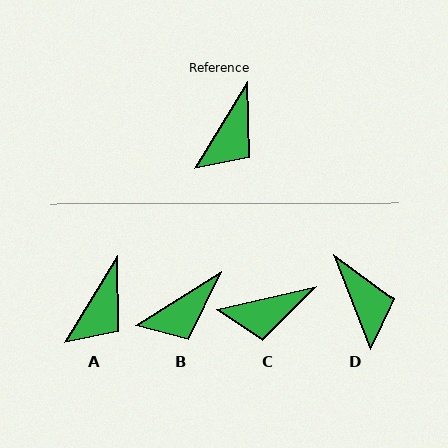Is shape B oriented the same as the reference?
No, it is off by about 27 degrees.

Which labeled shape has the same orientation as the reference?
A.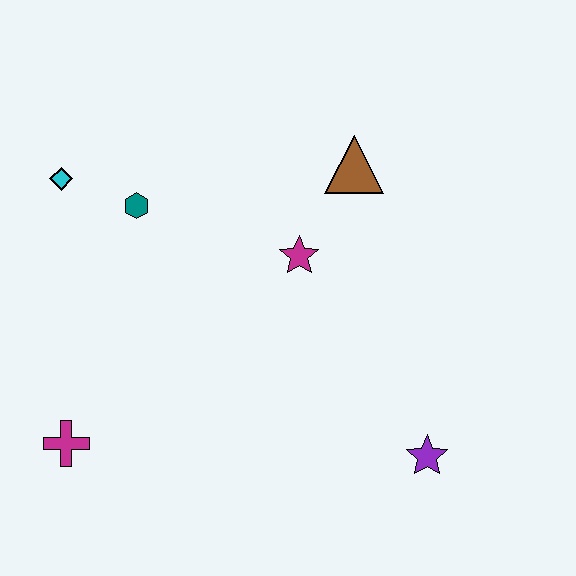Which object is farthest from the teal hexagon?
The purple star is farthest from the teal hexagon.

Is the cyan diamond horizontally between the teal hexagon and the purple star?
No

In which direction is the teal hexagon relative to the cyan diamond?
The teal hexagon is to the right of the cyan diamond.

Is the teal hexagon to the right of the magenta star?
No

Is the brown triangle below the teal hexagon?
No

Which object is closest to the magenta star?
The brown triangle is closest to the magenta star.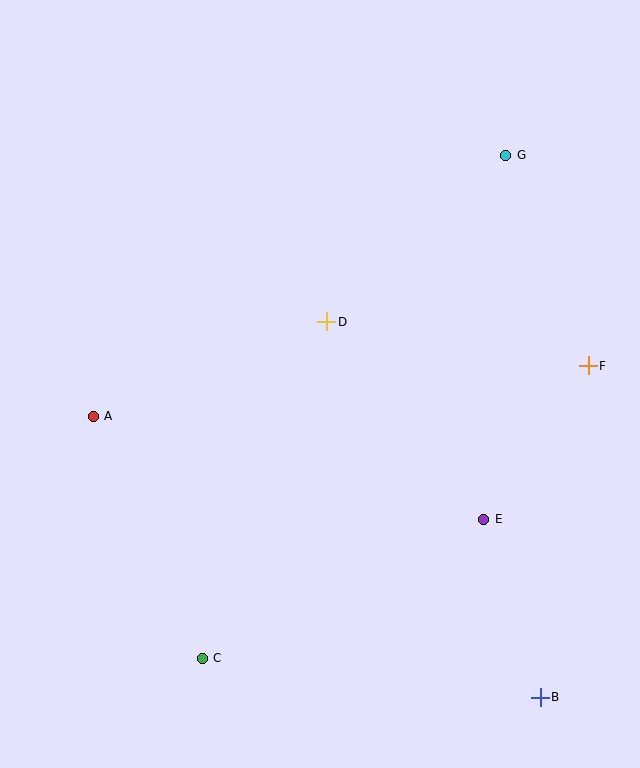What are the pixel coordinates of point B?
Point B is at (540, 697).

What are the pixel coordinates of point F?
Point F is at (588, 366).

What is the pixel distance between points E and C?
The distance between E and C is 314 pixels.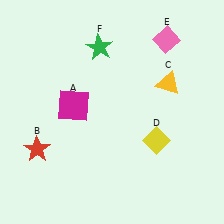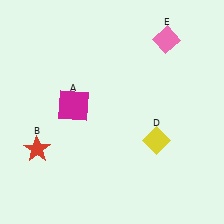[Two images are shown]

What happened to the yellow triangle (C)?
The yellow triangle (C) was removed in Image 2. It was in the top-right area of Image 1.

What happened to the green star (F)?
The green star (F) was removed in Image 2. It was in the top-left area of Image 1.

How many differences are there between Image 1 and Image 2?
There are 2 differences between the two images.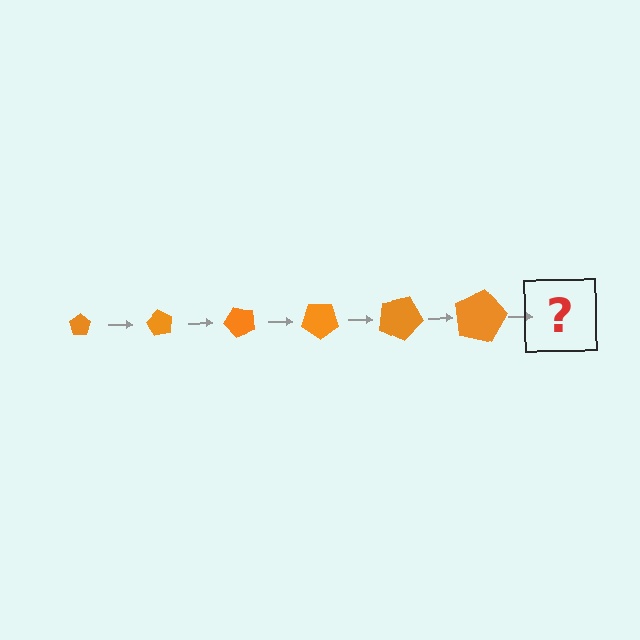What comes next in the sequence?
The next element should be a pentagon, larger than the previous one and rotated 360 degrees from the start.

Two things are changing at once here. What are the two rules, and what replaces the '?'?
The two rules are that the pentagon grows larger each step and it rotates 60 degrees each step. The '?' should be a pentagon, larger than the previous one and rotated 360 degrees from the start.